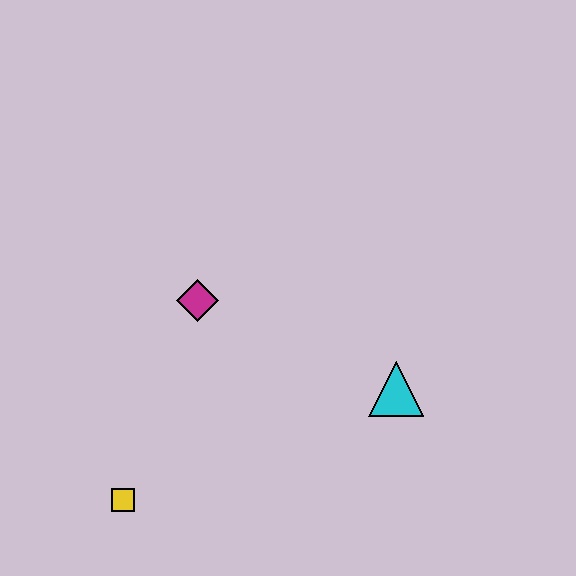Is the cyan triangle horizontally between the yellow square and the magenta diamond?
No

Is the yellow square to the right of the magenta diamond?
No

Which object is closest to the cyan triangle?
The magenta diamond is closest to the cyan triangle.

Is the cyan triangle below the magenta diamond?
Yes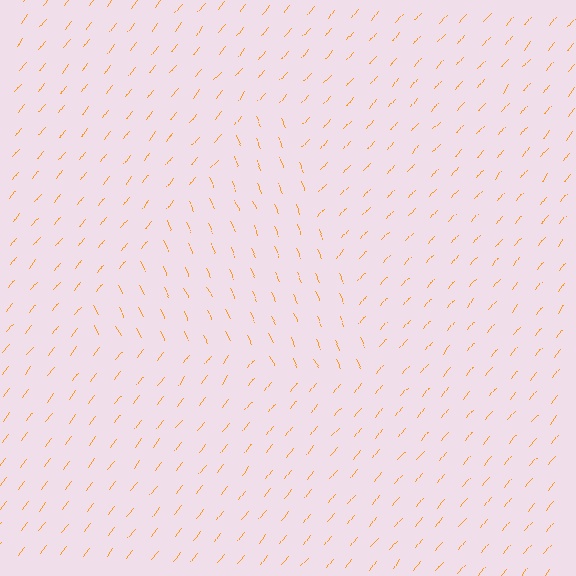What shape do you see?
I see a triangle.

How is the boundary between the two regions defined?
The boundary is defined purely by a change in line orientation (approximately 65 degrees difference). All lines are the same color and thickness.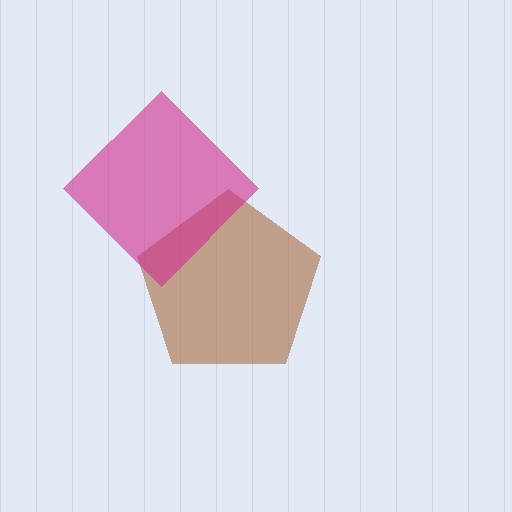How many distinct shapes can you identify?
There are 2 distinct shapes: a brown pentagon, a magenta diamond.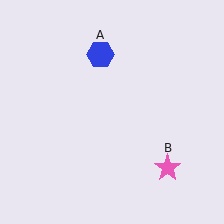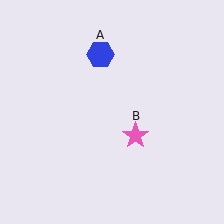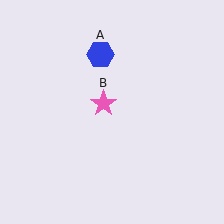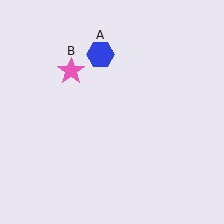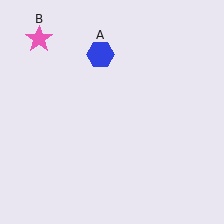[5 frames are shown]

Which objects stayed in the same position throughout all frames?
Blue hexagon (object A) remained stationary.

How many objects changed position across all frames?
1 object changed position: pink star (object B).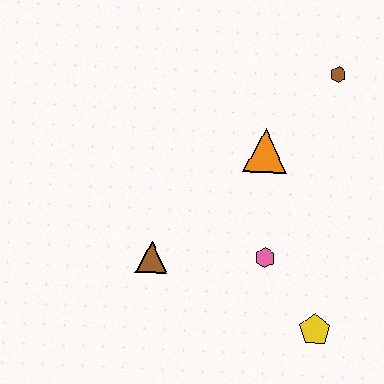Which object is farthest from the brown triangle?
The brown hexagon is farthest from the brown triangle.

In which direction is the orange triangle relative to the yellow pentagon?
The orange triangle is above the yellow pentagon.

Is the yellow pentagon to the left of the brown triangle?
No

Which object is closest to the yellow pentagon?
The pink hexagon is closest to the yellow pentagon.